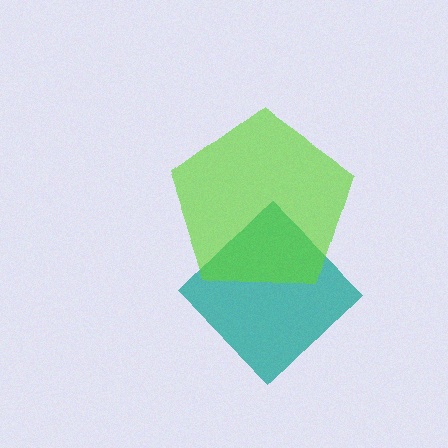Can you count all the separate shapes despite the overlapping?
Yes, there are 2 separate shapes.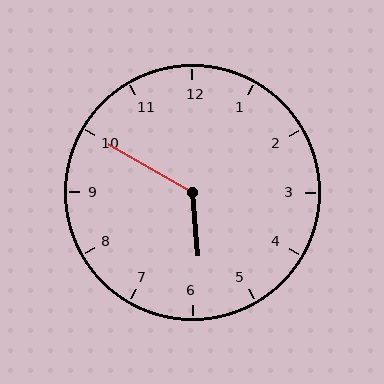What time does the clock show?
5:50.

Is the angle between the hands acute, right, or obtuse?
It is obtuse.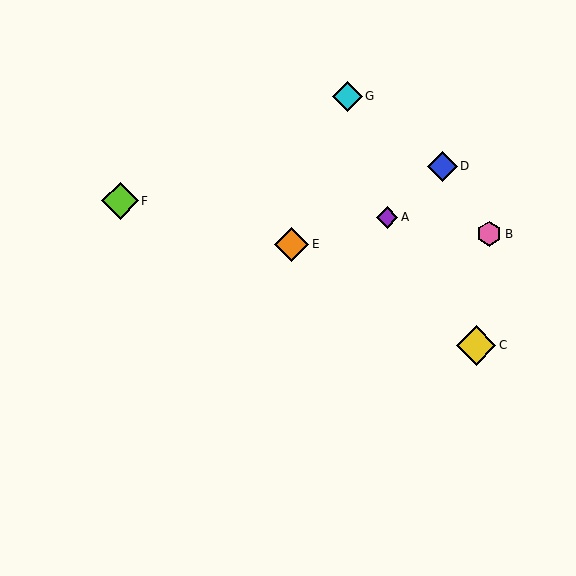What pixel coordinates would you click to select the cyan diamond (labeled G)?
Click at (347, 96) to select the cyan diamond G.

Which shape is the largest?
The yellow diamond (labeled C) is the largest.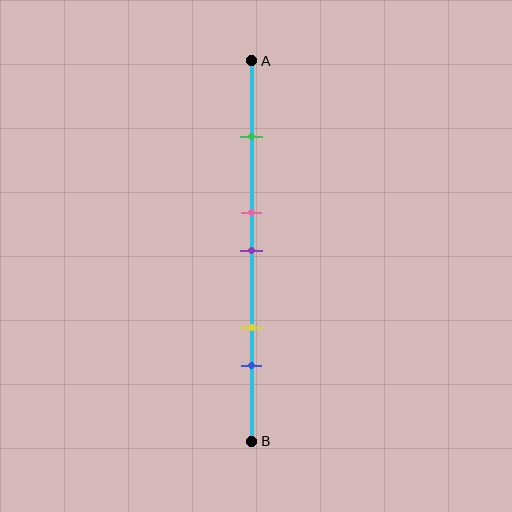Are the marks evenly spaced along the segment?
No, the marks are not evenly spaced.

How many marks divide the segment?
There are 5 marks dividing the segment.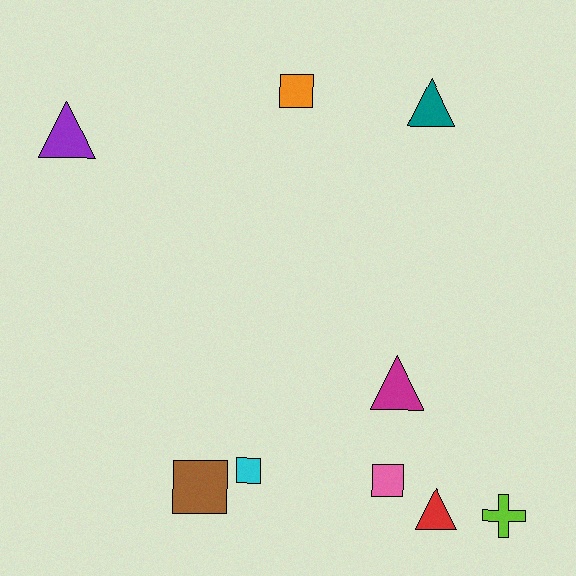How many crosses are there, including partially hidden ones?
There is 1 cross.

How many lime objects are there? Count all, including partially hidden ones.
There is 1 lime object.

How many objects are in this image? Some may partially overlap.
There are 9 objects.